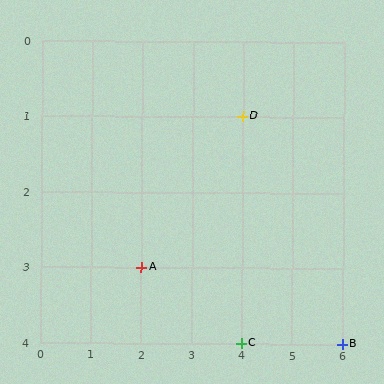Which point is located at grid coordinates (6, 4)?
Point B is at (6, 4).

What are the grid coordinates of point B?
Point B is at grid coordinates (6, 4).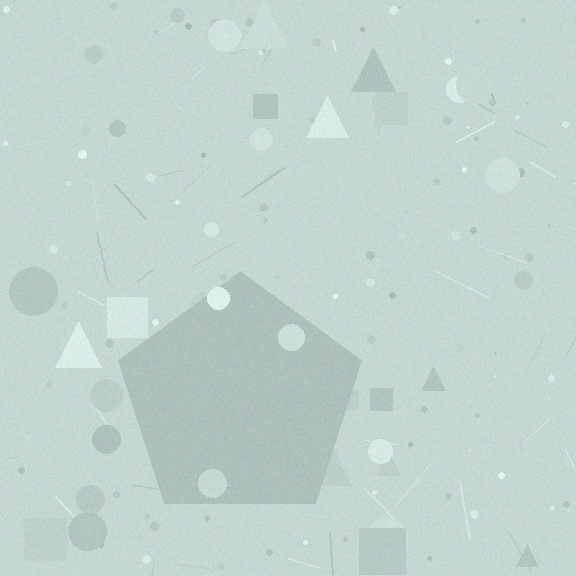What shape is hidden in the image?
A pentagon is hidden in the image.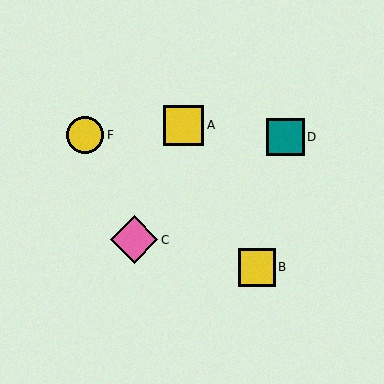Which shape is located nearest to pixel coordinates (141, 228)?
The pink diamond (labeled C) at (134, 240) is nearest to that location.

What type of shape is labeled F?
Shape F is a yellow circle.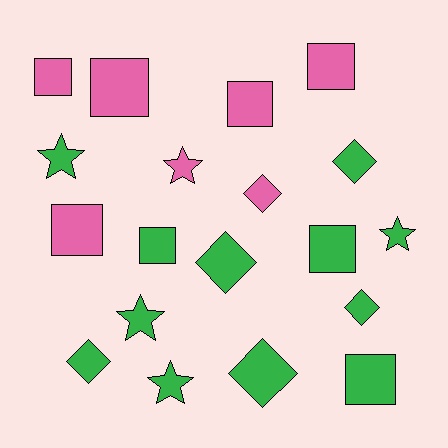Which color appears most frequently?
Green, with 12 objects.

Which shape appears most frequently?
Square, with 8 objects.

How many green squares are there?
There are 3 green squares.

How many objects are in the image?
There are 19 objects.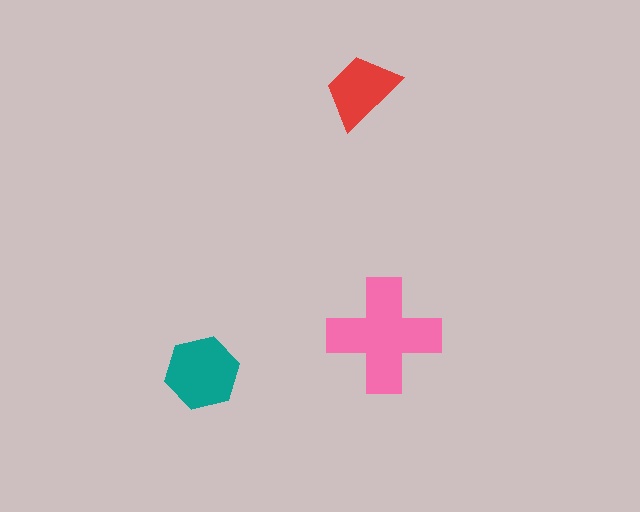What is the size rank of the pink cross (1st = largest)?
1st.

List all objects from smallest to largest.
The red trapezoid, the teal hexagon, the pink cross.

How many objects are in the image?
There are 3 objects in the image.